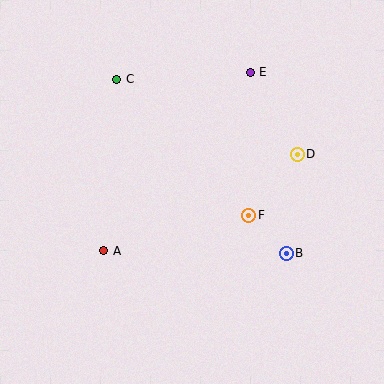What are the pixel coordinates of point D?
Point D is at (297, 154).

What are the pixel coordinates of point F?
Point F is at (249, 215).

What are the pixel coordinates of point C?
Point C is at (117, 79).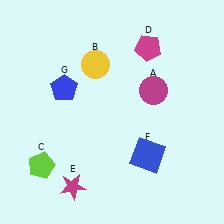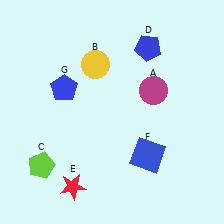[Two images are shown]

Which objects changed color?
D changed from magenta to blue. E changed from magenta to red.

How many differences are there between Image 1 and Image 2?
There are 2 differences between the two images.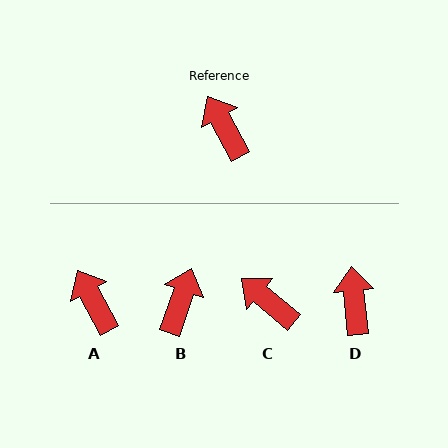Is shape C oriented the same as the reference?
No, it is off by about 22 degrees.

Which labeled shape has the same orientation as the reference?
A.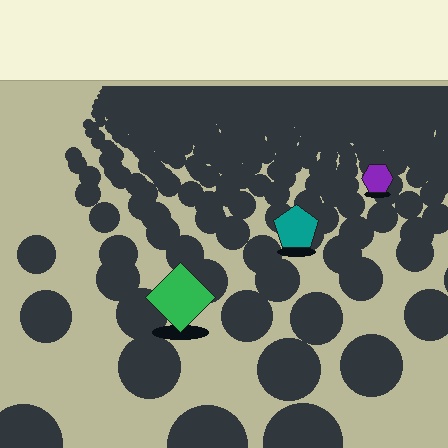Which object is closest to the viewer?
The green diamond is closest. The texture marks near it are larger and more spread out.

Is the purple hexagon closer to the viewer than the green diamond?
No. The green diamond is closer — you can tell from the texture gradient: the ground texture is coarser near it.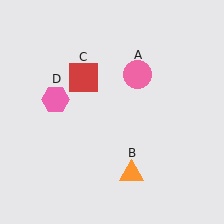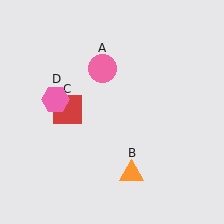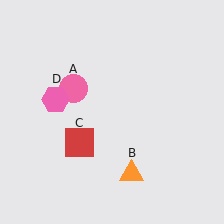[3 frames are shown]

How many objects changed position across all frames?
2 objects changed position: pink circle (object A), red square (object C).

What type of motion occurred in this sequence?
The pink circle (object A), red square (object C) rotated counterclockwise around the center of the scene.